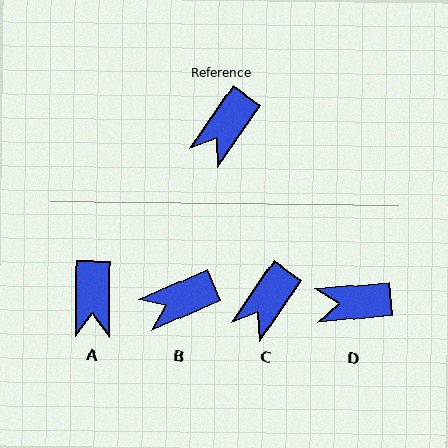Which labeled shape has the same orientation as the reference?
C.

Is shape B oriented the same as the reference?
No, it is off by about 32 degrees.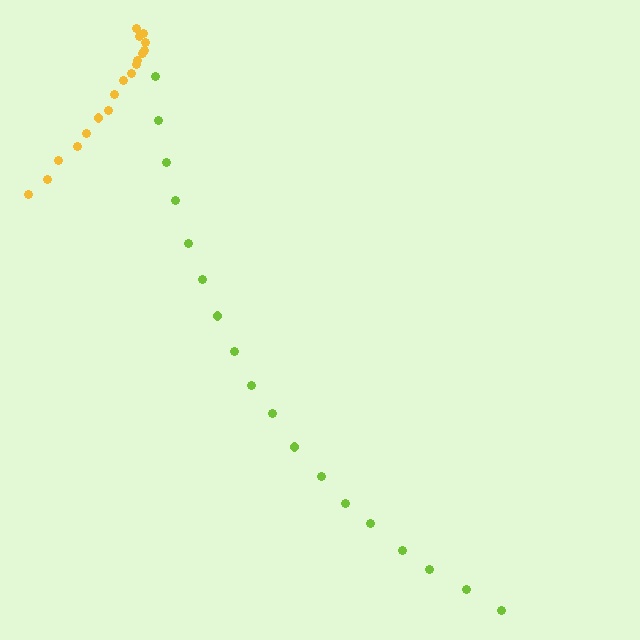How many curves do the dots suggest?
There are 2 distinct paths.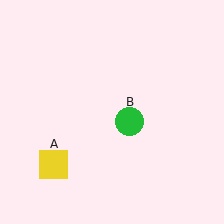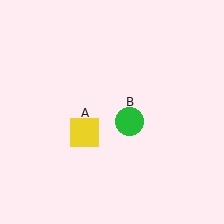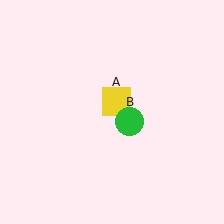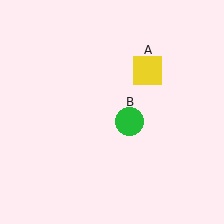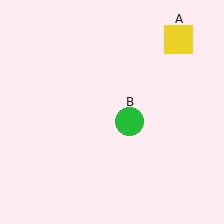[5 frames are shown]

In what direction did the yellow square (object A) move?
The yellow square (object A) moved up and to the right.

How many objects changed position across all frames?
1 object changed position: yellow square (object A).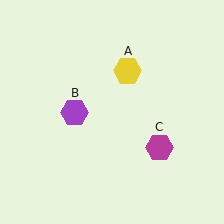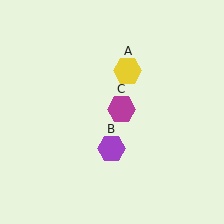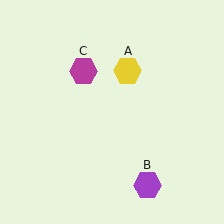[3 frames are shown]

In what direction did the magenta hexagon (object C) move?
The magenta hexagon (object C) moved up and to the left.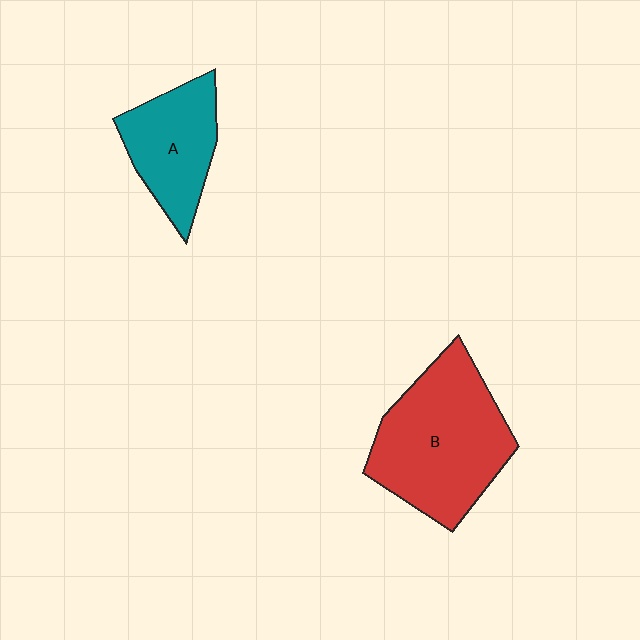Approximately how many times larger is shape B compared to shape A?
Approximately 1.7 times.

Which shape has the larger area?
Shape B (red).